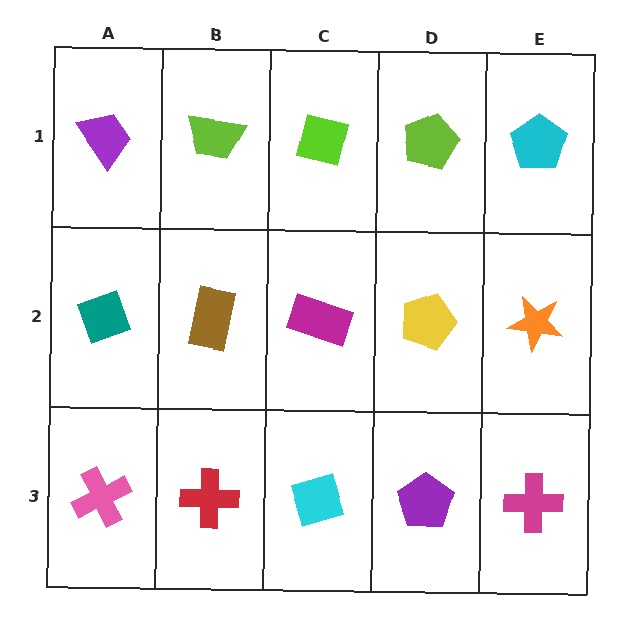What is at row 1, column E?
A cyan pentagon.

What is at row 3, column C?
A cyan diamond.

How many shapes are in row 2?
5 shapes.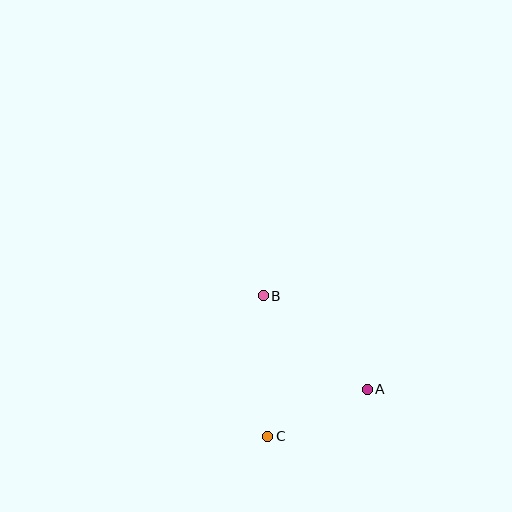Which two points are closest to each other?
Points A and C are closest to each other.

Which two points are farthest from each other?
Points B and C are farthest from each other.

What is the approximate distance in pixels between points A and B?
The distance between A and B is approximately 140 pixels.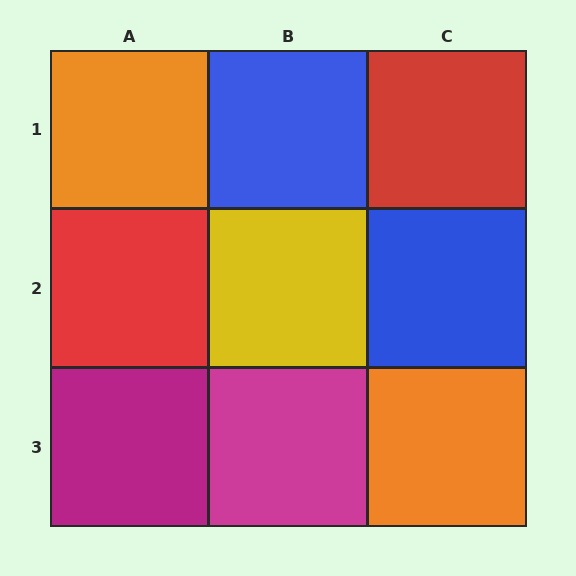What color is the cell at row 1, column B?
Blue.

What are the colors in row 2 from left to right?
Red, yellow, blue.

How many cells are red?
2 cells are red.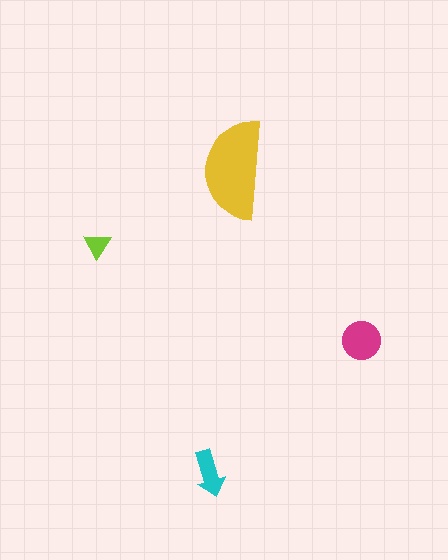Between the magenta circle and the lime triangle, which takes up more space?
The magenta circle.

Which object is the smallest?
The lime triangle.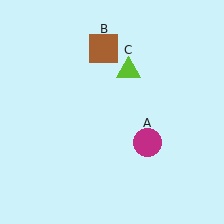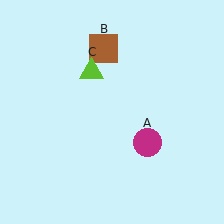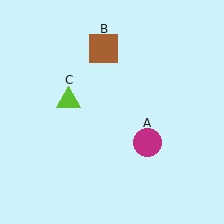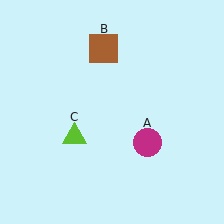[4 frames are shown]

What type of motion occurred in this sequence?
The lime triangle (object C) rotated counterclockwise around the center of the scene.